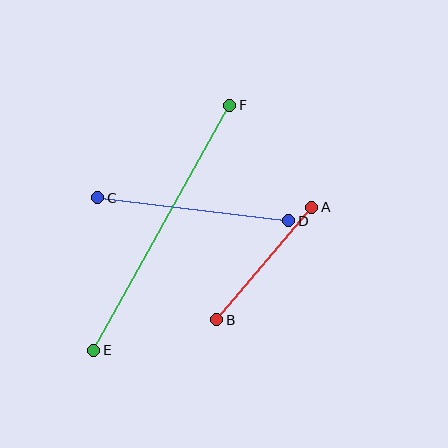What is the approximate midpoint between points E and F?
The midpoint is at approximately (162, 228) pixels.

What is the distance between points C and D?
The distance is approximately 193 pixels.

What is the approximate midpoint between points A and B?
The midpoint is at approximately (264, 263) pixels.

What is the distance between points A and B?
The distance is approximately 147 pixels.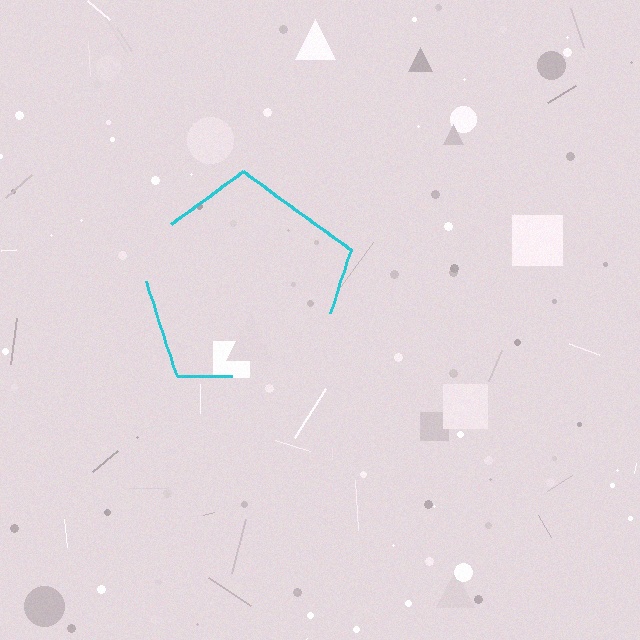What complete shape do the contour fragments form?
The contour fragments form a pentagon.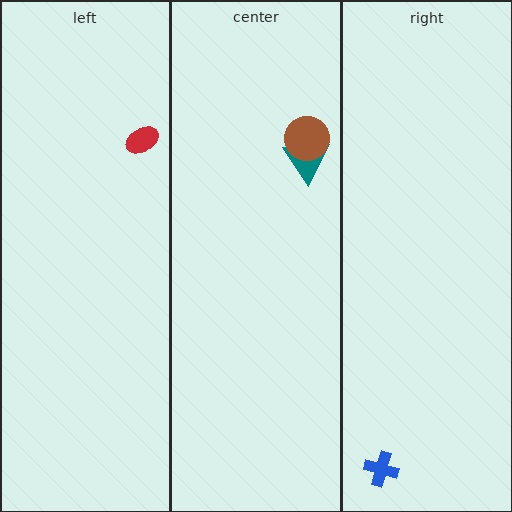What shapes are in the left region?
The red ellipse.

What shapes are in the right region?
The blue cross.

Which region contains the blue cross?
The right region.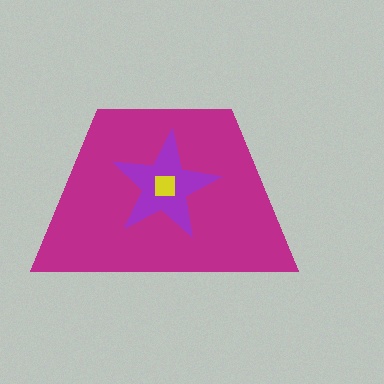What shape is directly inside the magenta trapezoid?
The purple star.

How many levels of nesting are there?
3.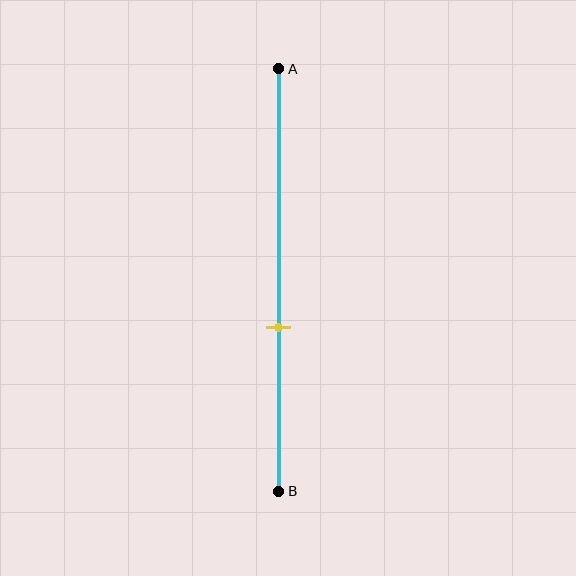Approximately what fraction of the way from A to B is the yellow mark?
The yellow mark is approximately 60% of the way from A to B.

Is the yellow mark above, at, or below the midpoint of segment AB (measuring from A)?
The yellow mark is below the midpoint of segment AB.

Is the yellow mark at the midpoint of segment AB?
No, the mark is at about 60% from A, not at the 50% midpoint.